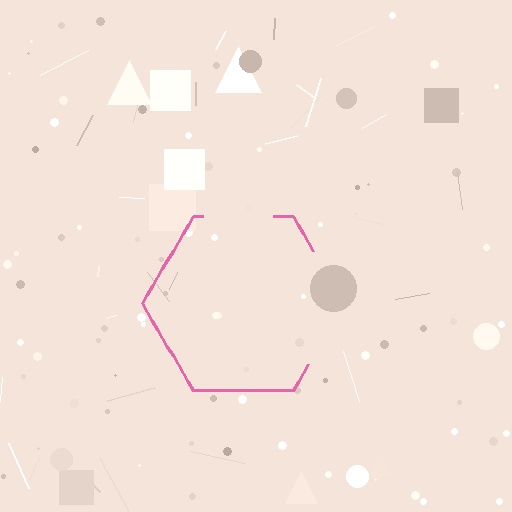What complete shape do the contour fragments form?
The contour fragments form a hexagon.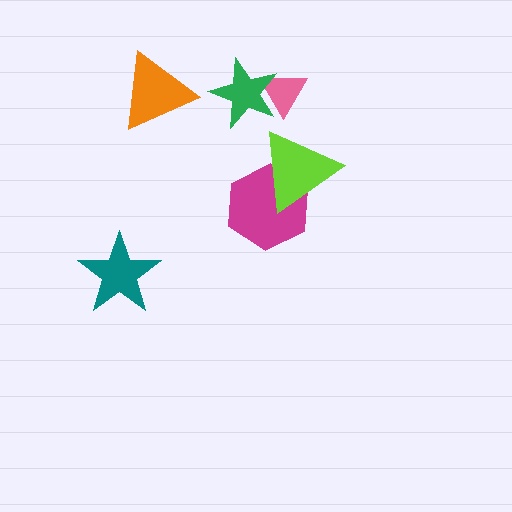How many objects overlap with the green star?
1 object overlaps with the green star.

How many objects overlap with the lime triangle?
1 object overlaps with the lime triangle.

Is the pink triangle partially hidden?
Yes, it is partially covered by another shape.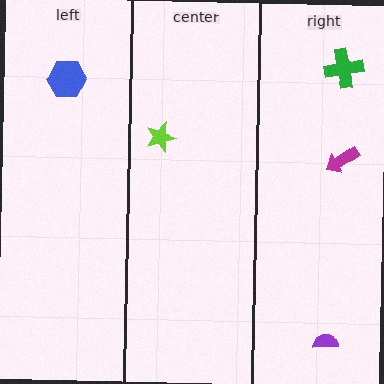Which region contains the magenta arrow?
The right region.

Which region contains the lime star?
The center region.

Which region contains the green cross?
The right region.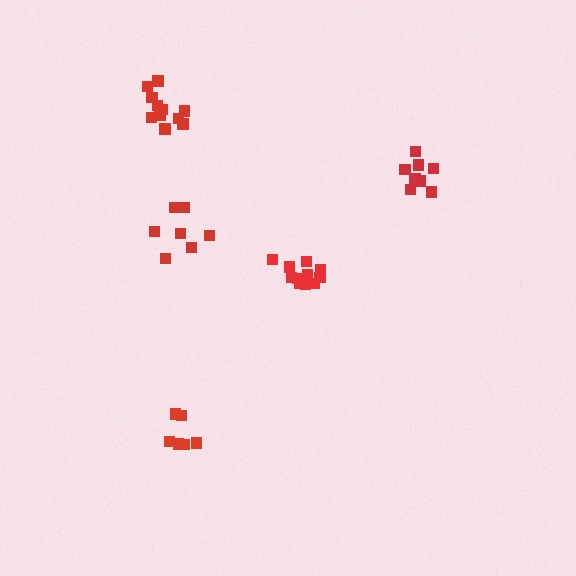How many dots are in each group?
Group 1: 6 dots, Group 2: 7 dots, Group 3: 11 dots, Group 4: 11 dots, Group 5: 9 dots (44 total).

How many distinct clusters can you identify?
There are 5 distinct clusters.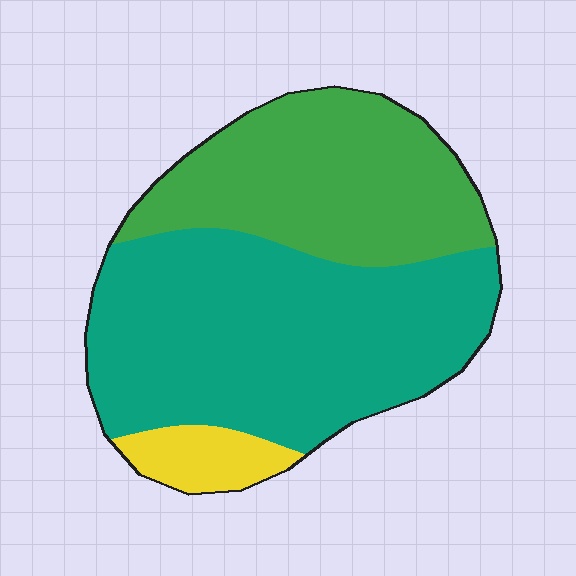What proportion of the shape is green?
Green covers around 35% of the shape.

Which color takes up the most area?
Teal, at roughly 55%.